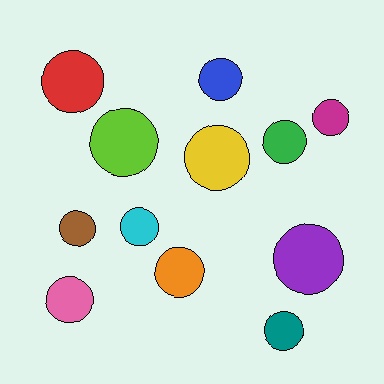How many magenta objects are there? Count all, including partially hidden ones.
There is 1 magenta object.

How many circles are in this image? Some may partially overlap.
There are 12 circles.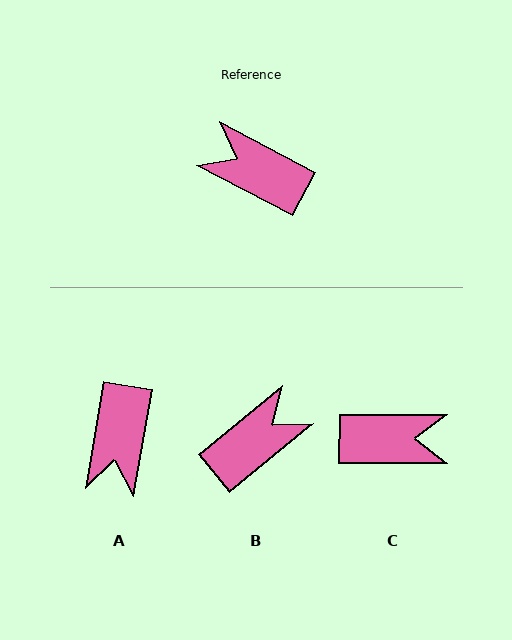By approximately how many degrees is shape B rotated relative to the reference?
Approximately 113 degrees clockwise.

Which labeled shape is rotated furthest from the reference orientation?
C, about 153 degrees away.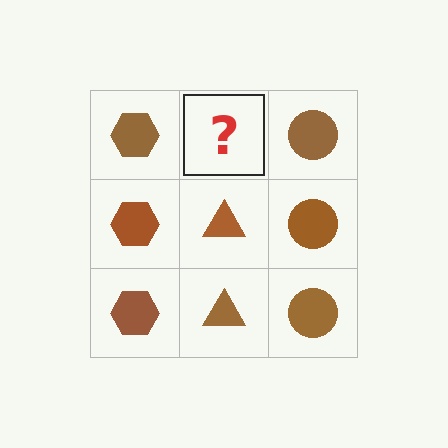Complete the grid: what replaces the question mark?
The question mark should be replaced with a brown triangle.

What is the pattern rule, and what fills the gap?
The rule is that each column has a consistent shape. The gap should be filled with a brown triangle.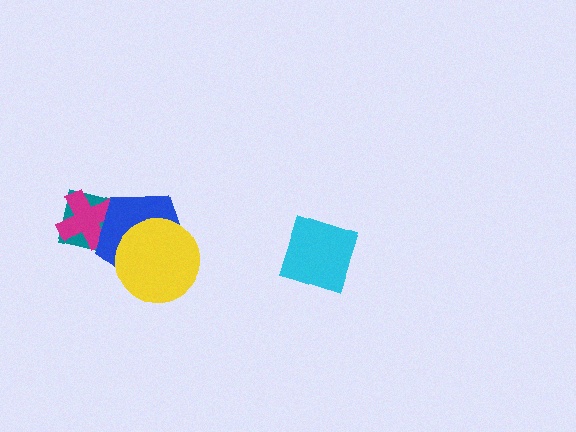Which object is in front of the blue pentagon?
The yellow circle is in front of the blue pentagon.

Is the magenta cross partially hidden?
Yes, it is partially covered by another shape.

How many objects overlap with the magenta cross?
2 objects overlap with the magenta cross.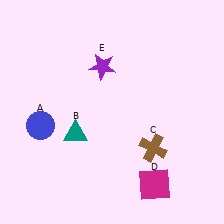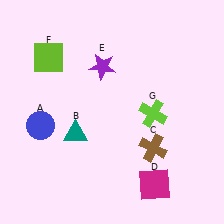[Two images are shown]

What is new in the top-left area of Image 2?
A lime square (F) was added in the top-left area of Image 2.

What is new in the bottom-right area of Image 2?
A lime cross (G) was added in the bottom-right area of Image 2.